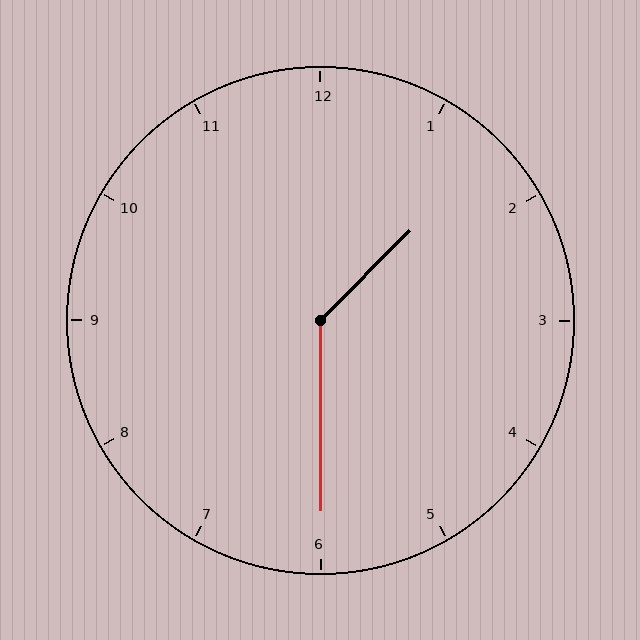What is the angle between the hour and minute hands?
Approximately 135 degrees.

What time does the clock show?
1:30.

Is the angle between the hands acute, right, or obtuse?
It is obtuse.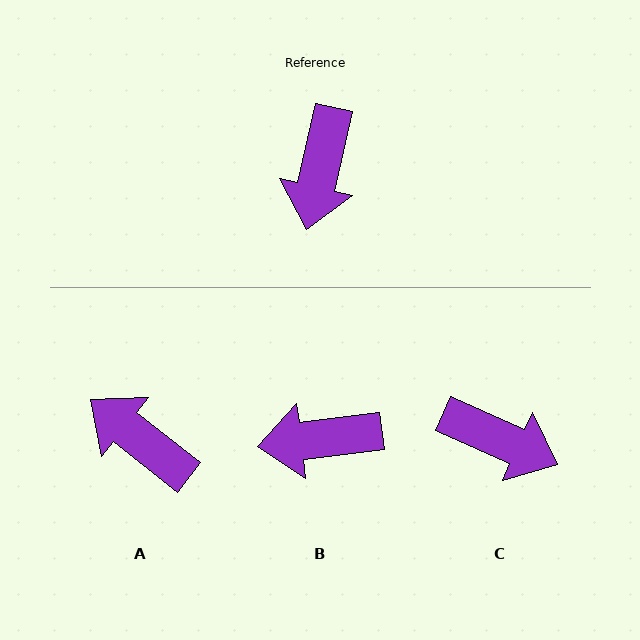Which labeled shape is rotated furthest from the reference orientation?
A, about 116 degrees away.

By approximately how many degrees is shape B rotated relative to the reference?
Approximately 70 degrees clockwise.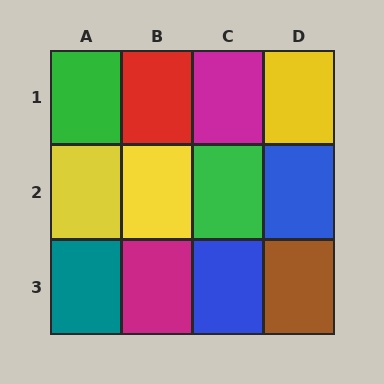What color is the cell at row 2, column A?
Yellow.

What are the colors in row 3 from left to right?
Teal, magenta, blue, brown.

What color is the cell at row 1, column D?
Yellow.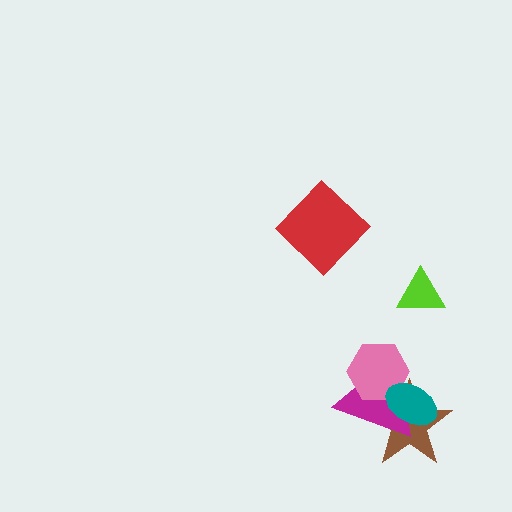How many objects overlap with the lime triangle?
0 objects overlap with the lime triangle.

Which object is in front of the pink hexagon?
The teal ellipse is in front of the pink hexagon.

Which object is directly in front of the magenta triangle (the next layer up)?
The pink hexagon is directly in front of the magenta triangle.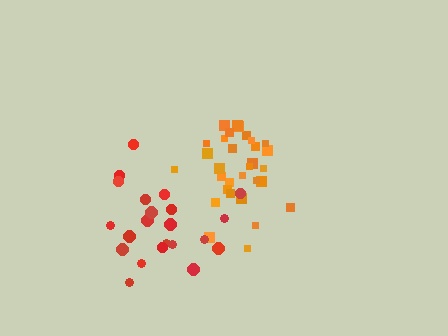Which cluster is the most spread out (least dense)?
Red.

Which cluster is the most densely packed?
Orange.